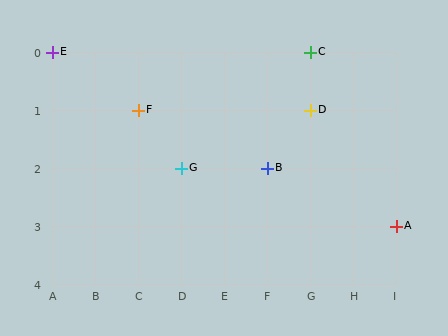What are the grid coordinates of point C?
Point C is at grid coordinates (G, 0).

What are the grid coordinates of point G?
Point G is at grid coordinates (D, 2).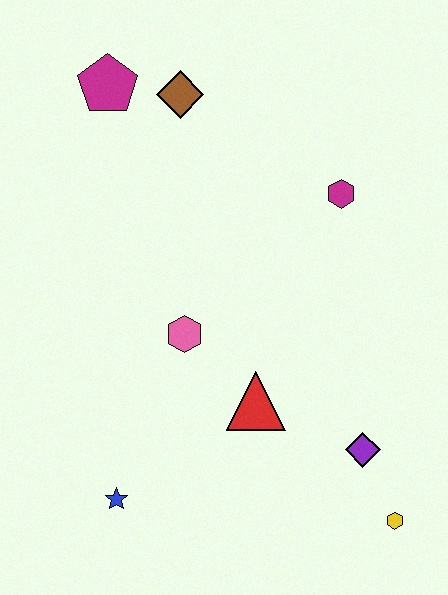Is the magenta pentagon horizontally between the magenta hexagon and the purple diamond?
No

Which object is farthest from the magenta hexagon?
The blue star is farthest from the magenta hexagon.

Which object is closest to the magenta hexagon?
The brown diamond is closest to the magenta hexagon.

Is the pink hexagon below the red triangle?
No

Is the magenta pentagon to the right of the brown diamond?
No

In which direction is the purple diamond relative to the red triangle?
The purple diamond is to the right of the red triangle.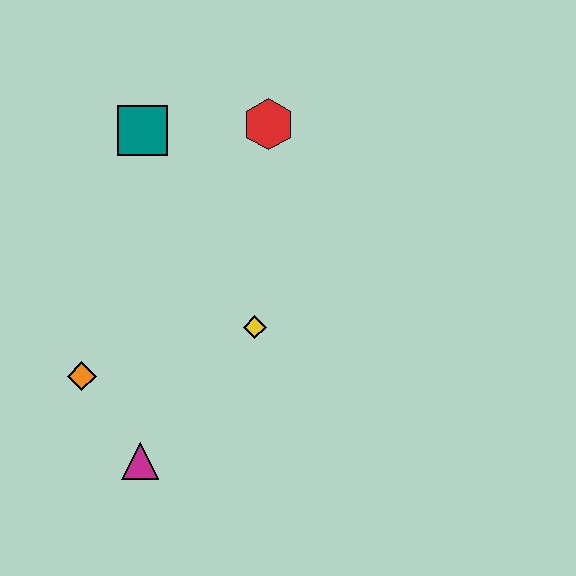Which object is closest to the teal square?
The red hexagon is closest to the teal square.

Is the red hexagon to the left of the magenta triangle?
No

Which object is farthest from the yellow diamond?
The teal square is farthest from the yellow diamond.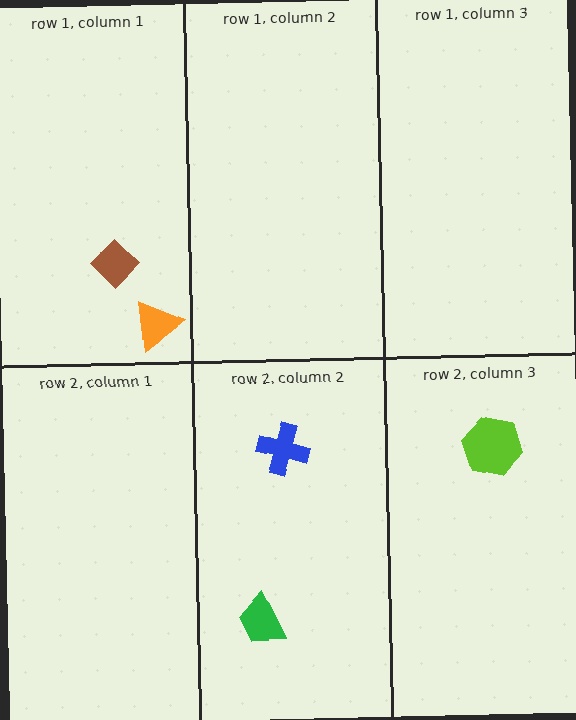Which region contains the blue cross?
The row 2, column 2 region.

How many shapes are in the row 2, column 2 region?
2.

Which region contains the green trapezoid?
The row 2, column 2 region.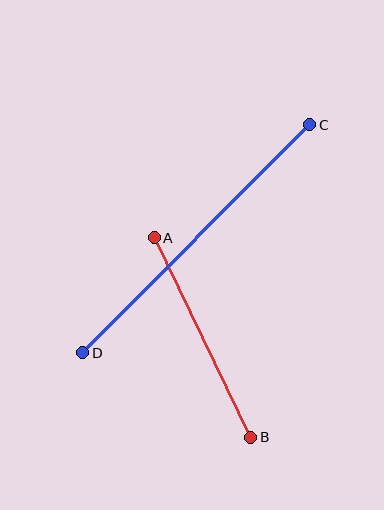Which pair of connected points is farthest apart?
Points C and D are farthest apart.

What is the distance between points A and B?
The distance is approximately 222 pixels.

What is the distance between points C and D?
The distance is approximately 322 pixels.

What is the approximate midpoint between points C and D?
The midpoint is at approximately (196, 239) pixels.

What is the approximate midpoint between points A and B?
The midpoint is at approximately (203, 338) pixels.